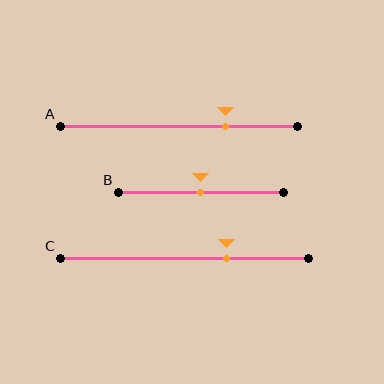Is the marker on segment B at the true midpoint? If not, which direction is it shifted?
Yes, the marker on segment B is at the true midpoint.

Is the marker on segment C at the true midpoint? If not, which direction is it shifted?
No, the marker on segment C is shifted to the right by about 17% of the segment length.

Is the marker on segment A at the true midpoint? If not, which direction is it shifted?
No, the marker on segment A is shifted to the right by about 20% of the segment length.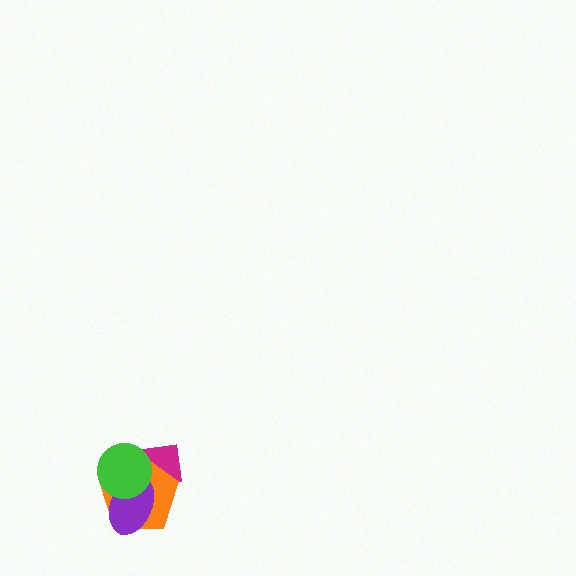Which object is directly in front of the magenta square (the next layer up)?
The orange pentagon is directly in front of the magenta square.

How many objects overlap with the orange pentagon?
3 objects overlap with the orange pentagon.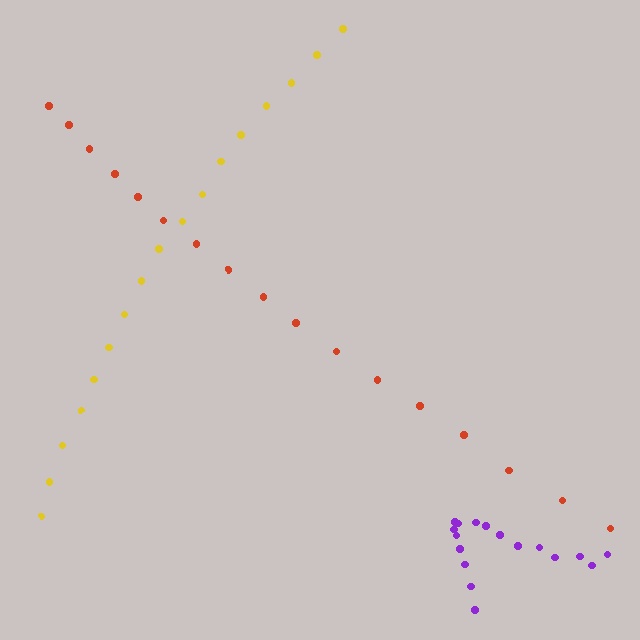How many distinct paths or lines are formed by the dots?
There are 3 distinct paths.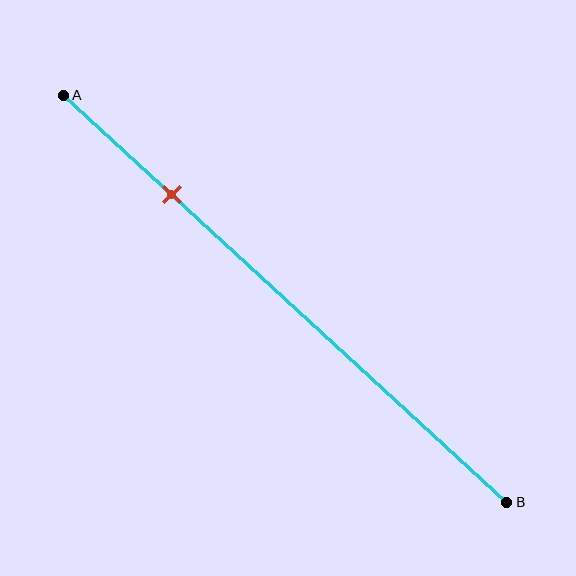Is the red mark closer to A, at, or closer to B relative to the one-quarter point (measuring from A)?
The red mark is approximately at the one-quarter point of segment AB.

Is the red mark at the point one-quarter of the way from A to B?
Yes, the mark is approximately at the one-quarter point.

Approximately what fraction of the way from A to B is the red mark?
The red mark is approximately 25% of the way from A to B.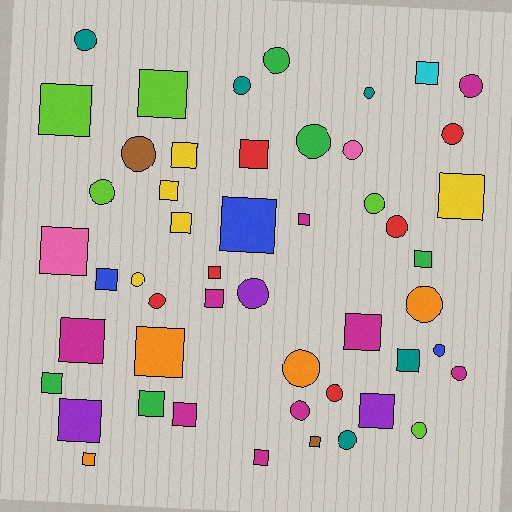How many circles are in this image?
There are 23 circles.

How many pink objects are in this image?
There are 2 pink objects.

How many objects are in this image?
There are 50 objects.